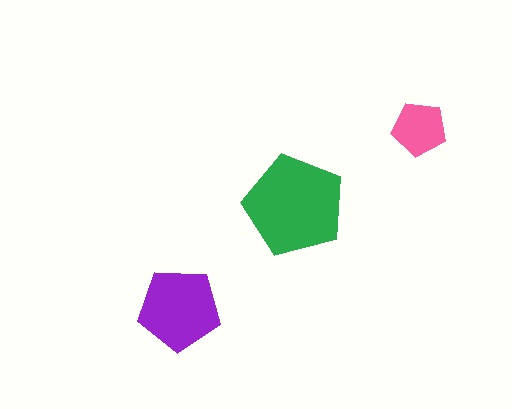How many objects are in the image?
There are 3 objects in the image.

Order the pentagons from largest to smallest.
the green one, the purple one, the pink one.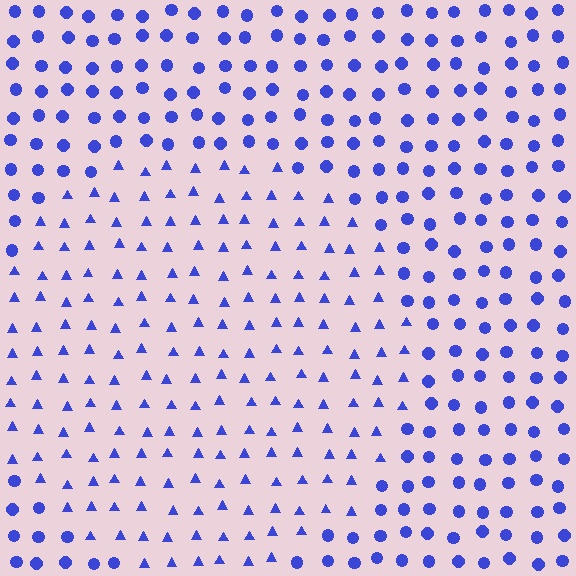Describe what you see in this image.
The image is filled with small blue elements arranged in a uniform grid. A circle-shaped region contains triangles, while the surrounding area contains circles. The boundary is defined purely by the change in element shape.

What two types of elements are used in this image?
The image uses triangles inside the circle region and circles outside it.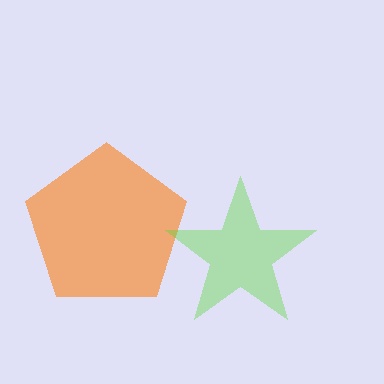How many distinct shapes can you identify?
There are 2 distinct shapes: an orange pentagon, a lime star.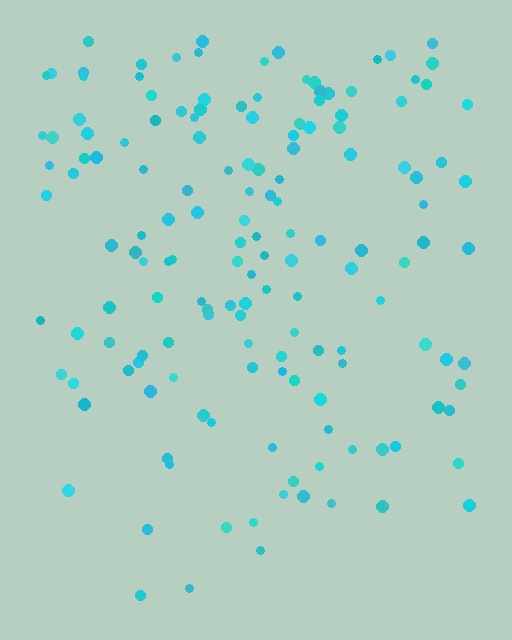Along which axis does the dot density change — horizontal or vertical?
Vertical.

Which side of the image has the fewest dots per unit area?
The bottom.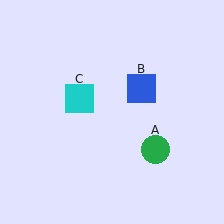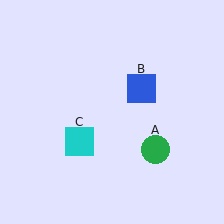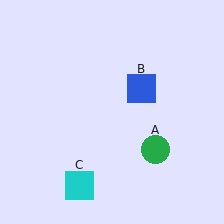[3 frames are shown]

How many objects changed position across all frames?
1 object changed position: cyan square (object C).